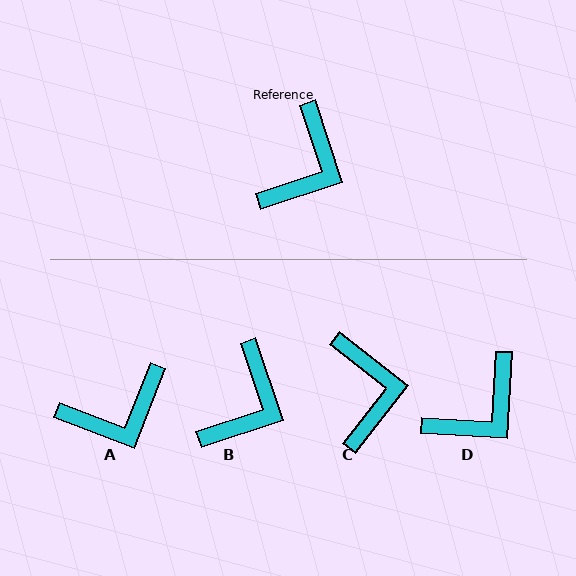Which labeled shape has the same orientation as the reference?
B.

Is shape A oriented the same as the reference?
No, it is off by about 40 degrees.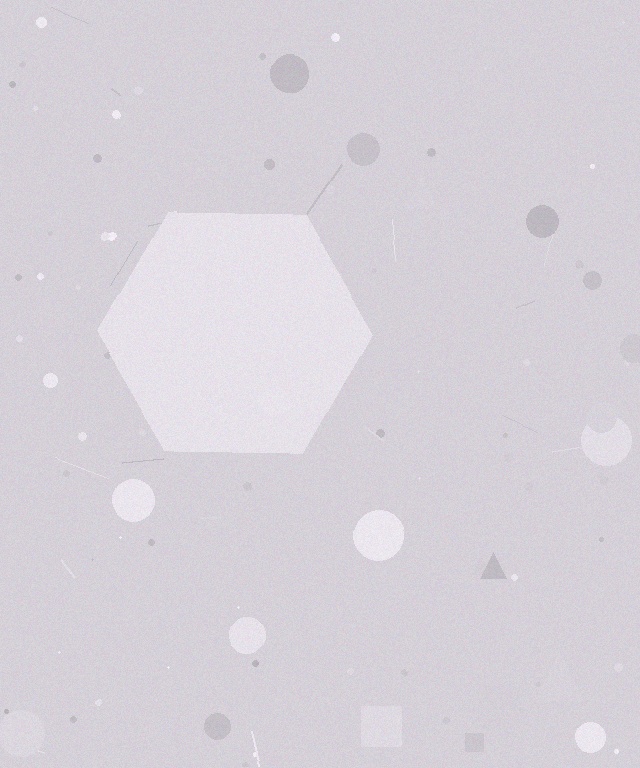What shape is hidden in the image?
A hexagon is hidden in the image.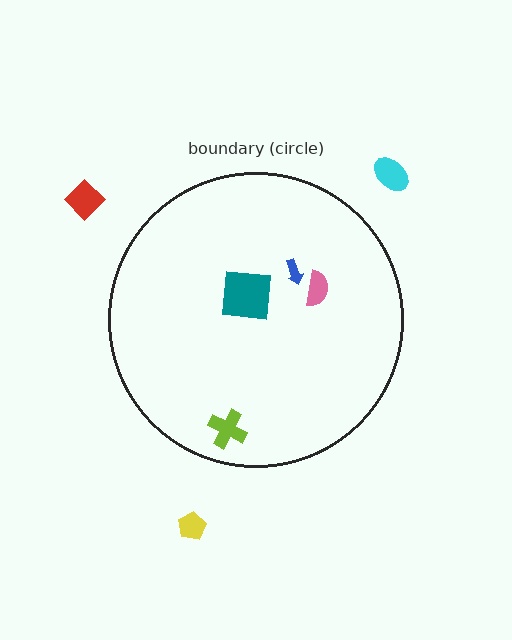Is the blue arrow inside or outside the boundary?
Inside.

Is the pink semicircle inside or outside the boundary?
Inside.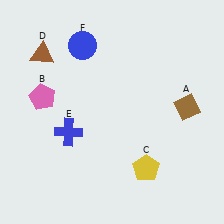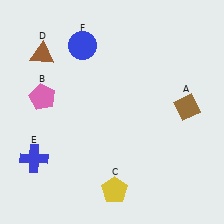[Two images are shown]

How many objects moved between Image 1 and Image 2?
2 objects moved between the two images.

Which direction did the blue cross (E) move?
The blue cross (E) moved left.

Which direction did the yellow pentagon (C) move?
The yellow pentagon (C) moved left.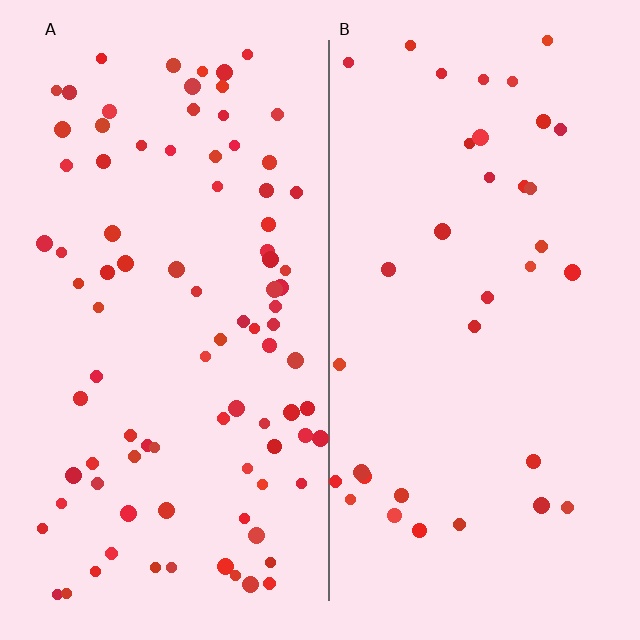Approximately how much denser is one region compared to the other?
Approximately 2.5× — region A over region B.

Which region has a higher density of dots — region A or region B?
A (the left).